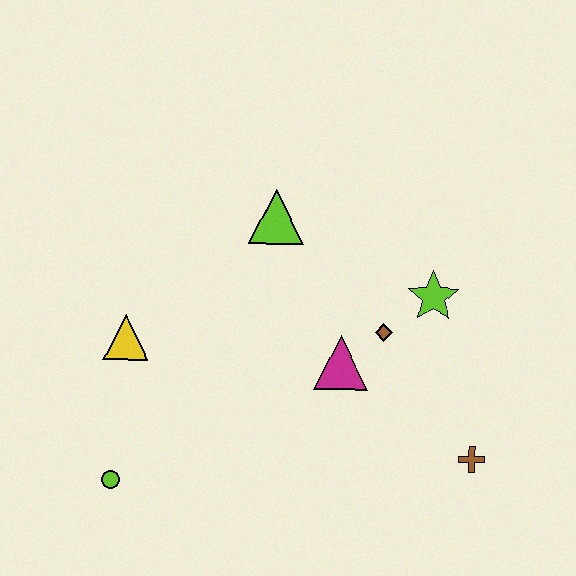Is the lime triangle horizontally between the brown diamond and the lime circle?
Yes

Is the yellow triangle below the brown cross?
No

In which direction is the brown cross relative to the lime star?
The brown cross is below the lime star.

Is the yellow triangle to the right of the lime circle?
Yes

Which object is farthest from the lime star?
The lime circle is farthest from the lime star.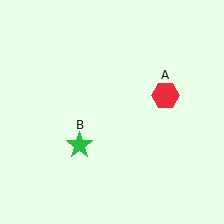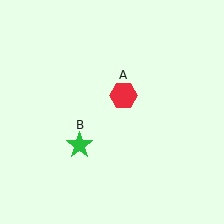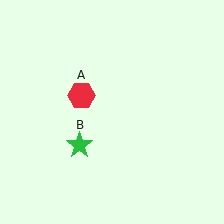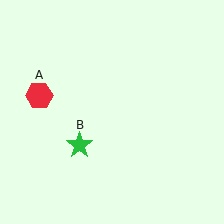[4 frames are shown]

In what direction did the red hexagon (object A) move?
The red hexagon (object A) moved left.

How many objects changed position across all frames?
1 object changed position: red hexagon (object A).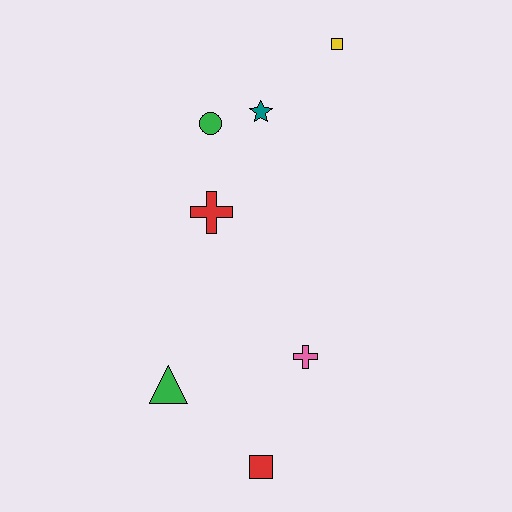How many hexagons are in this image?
There are no hexagons.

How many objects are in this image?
There are 7 objects.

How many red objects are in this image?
There are 2 red objects.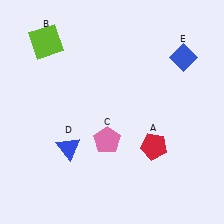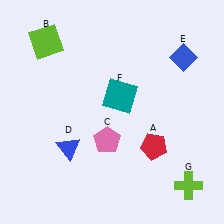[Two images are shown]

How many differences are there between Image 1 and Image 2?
There are 2 differences between the two images.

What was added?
A teal square (F), a lime cross (G) were added in Image 2.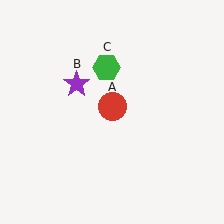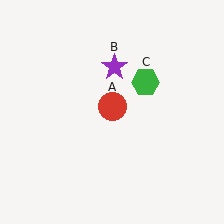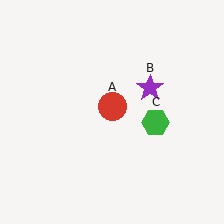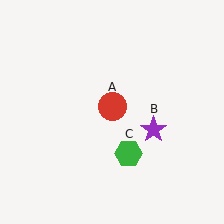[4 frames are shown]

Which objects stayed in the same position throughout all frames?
Red circle (object A) remained stationary.